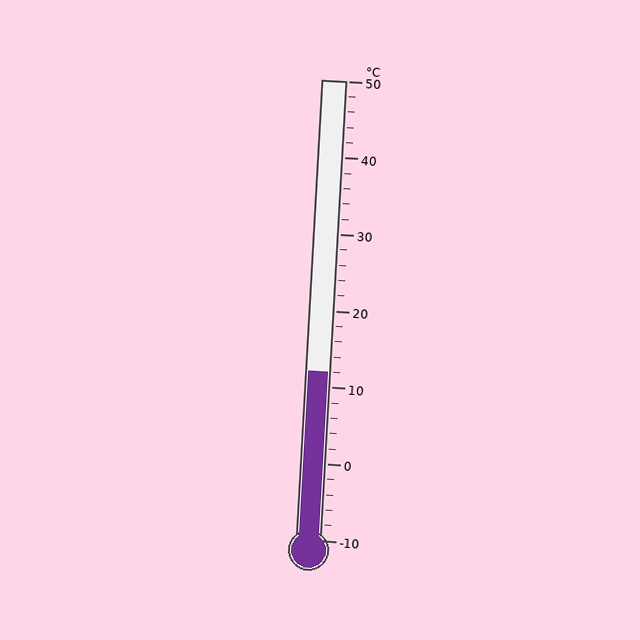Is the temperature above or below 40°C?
The temperature is below 40°C.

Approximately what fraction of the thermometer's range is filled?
The thermometer is filled to approximately 35% of its range.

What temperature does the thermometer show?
The thermometer shows approximately 12°C.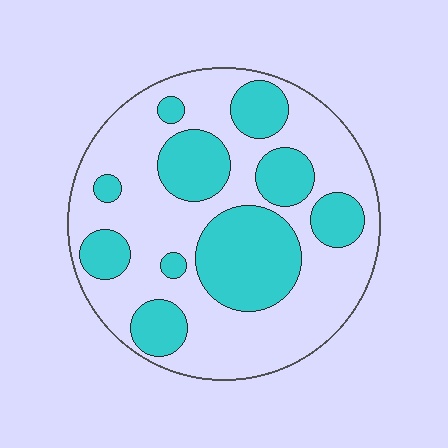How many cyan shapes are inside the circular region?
10.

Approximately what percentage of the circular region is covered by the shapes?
Approximately 35%.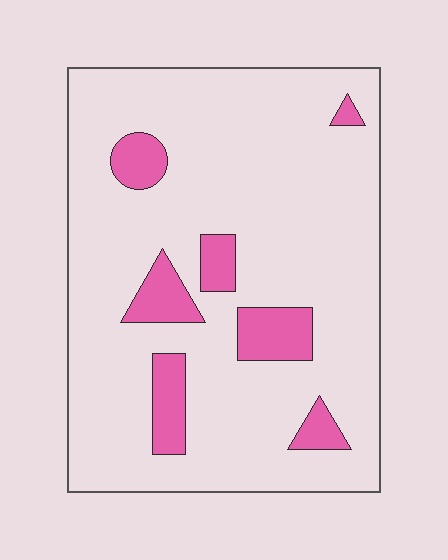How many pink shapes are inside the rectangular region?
7.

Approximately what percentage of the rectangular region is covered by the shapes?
Approximately 15%.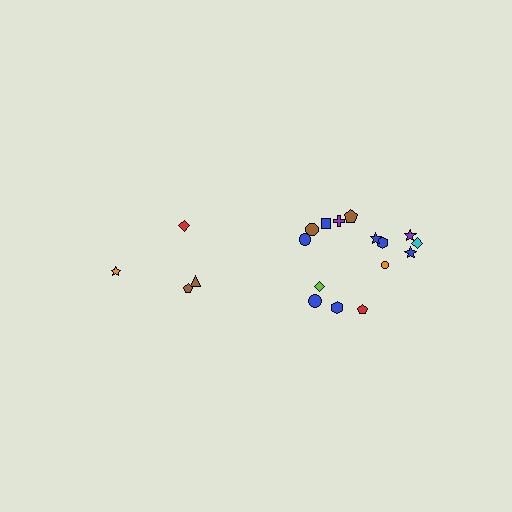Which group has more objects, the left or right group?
The right group.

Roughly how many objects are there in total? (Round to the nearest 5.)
Roughly 20 objects in total.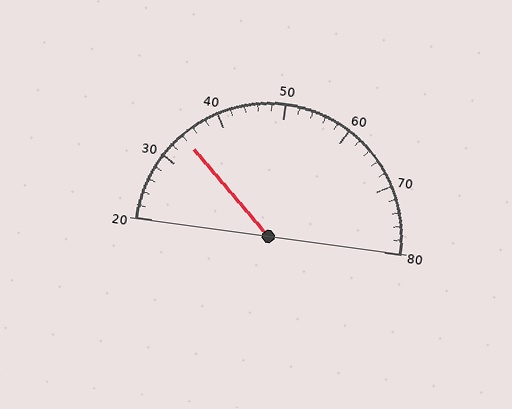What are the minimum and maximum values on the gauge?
The gauge ranges from 20 to 80.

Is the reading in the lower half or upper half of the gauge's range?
The reading is in the lower half of the range (20 to 80).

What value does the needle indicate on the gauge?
The needle indicates approximately 34.